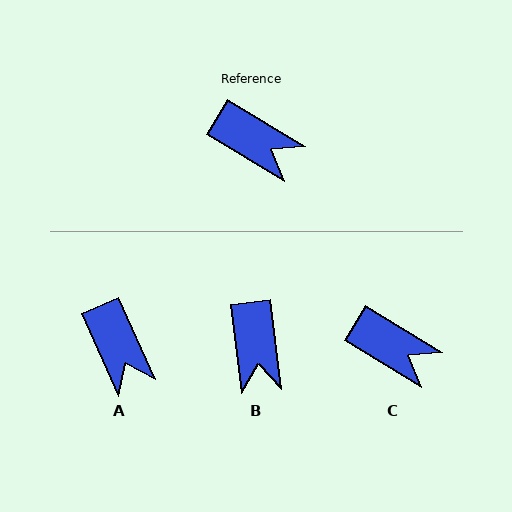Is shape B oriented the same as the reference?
No, it is off by about 52 degrees.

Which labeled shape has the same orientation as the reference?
C.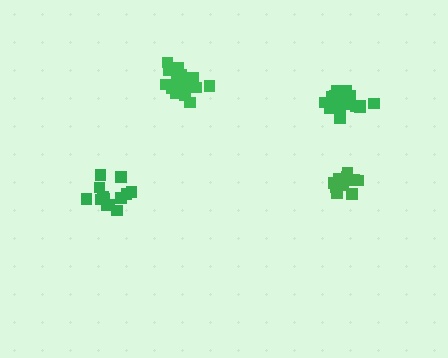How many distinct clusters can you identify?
There are 4 distinct clusters.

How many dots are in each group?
Group 1: 13 dots, Group 2: 19 dots, Group 3: 19 dots, Group 4: 14 dots (65 total).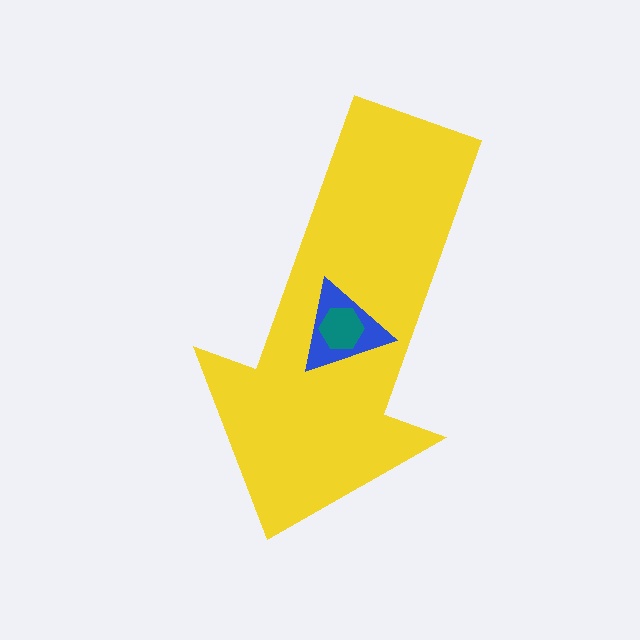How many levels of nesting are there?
3.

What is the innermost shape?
The teal hexagon.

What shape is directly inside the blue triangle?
The teal hexagon.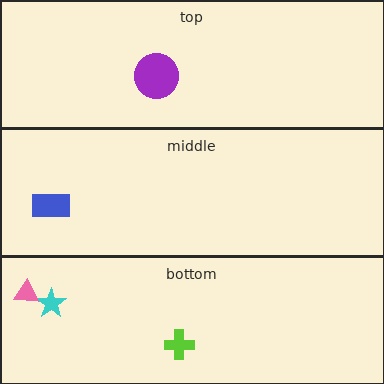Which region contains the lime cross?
The bottom region.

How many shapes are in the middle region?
1.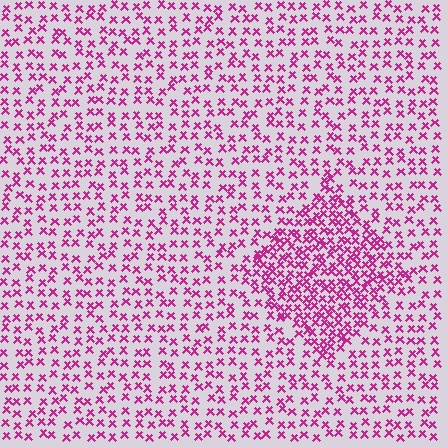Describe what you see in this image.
The image contains small magenta elements arranged at two different densities. A diamond-shaped region is visible where the elements are more densely packed than the surrounding area.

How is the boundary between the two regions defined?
The boundary is defined by a change in element density (approximately 2.0x ratio). All elements are the same color, size, and shape.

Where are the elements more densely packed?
The elements are more densely packed inside the diamond boundary.